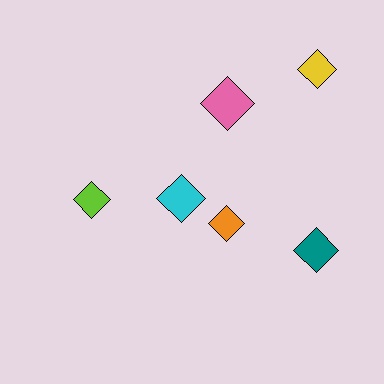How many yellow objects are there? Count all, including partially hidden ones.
There is 1 yellow object.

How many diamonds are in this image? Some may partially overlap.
There are 6 diamonds.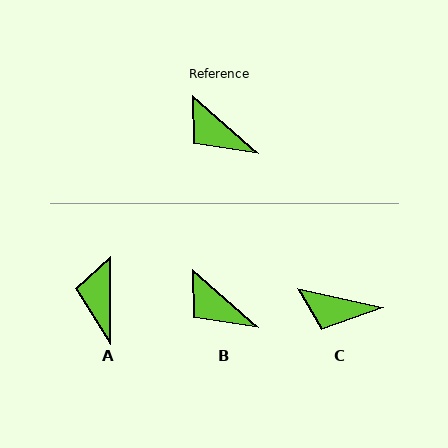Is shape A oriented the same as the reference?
No, it is off by about 50 degrees.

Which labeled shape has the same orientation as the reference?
B.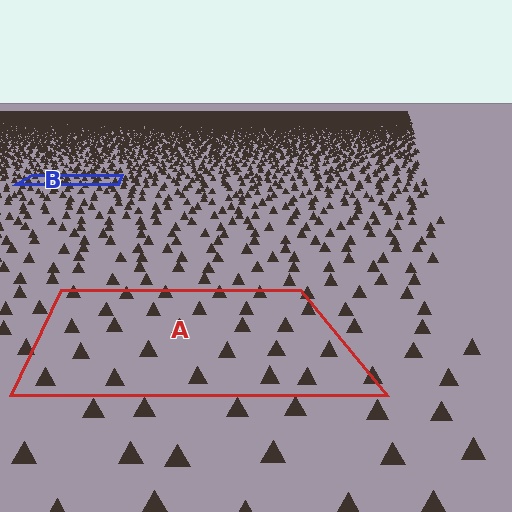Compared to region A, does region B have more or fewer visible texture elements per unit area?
Region B has more texture elements per unit area — they are packed more densely because it is farther away.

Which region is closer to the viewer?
Region A is closer. The texture elements there are larger and more spread out.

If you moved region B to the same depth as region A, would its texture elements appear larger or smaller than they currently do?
They would appear larger. At a closer depth, the same texture elements are projected at a bigger on-screen size.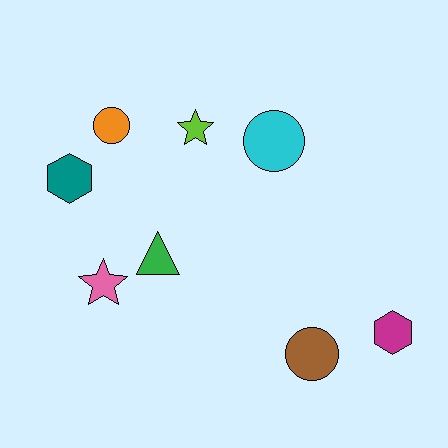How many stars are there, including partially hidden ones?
There are 2 stars.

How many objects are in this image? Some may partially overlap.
There are 8 objects.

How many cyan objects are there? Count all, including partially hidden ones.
There is 1 cyan object.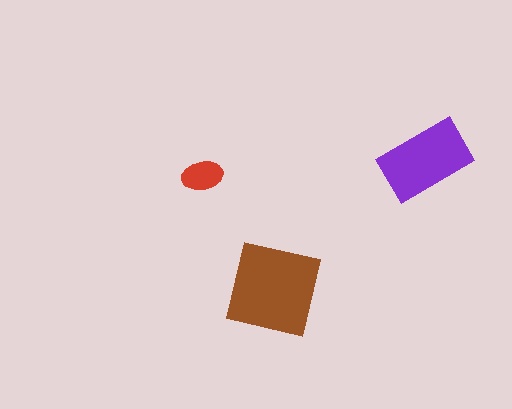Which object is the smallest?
The red ellipse.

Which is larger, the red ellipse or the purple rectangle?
The purple rectangle.